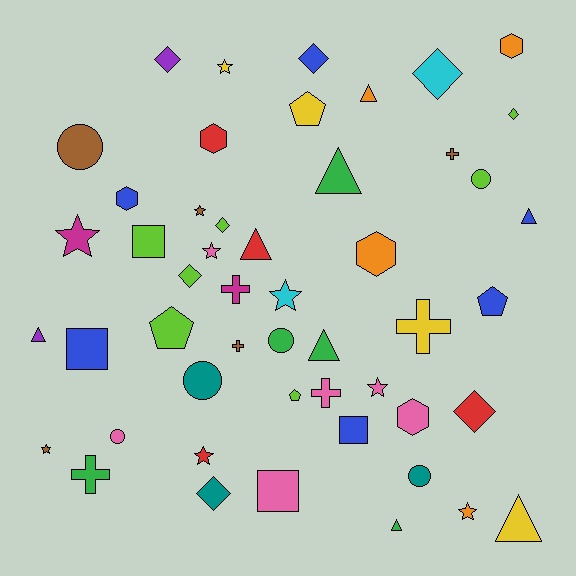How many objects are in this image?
There are 50 objects.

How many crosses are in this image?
There are 6 crosses.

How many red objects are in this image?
There are 4 red objects.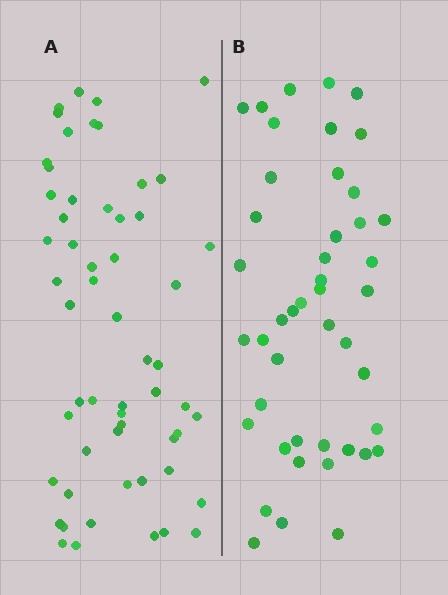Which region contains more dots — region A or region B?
Region A (the left region) has more dots.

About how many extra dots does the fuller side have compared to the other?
Region A has roughly 12 or so more dots than region B.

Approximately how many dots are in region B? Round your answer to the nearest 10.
About 40 dots. (The exact count is 45, which rounds to 40.)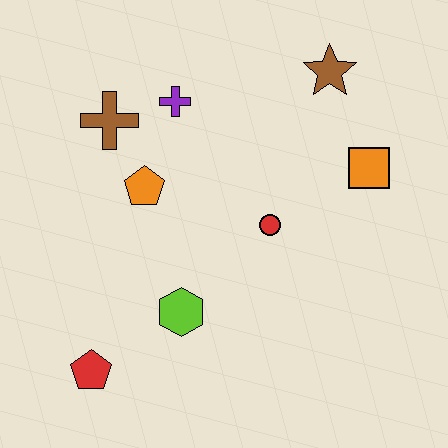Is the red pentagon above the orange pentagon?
No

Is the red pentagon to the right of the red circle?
No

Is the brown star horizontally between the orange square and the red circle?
Yes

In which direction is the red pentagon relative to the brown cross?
The red pentagon is below the brown cross.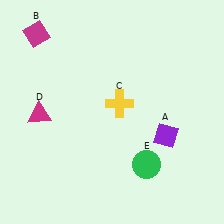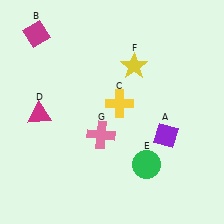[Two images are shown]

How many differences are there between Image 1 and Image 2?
There are 2 differences between the two images.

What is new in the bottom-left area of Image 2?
A pink cross (G) was added in the bottom-left area of Image 2.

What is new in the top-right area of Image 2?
A yellow star (F) was added in the top-right area of Image 2.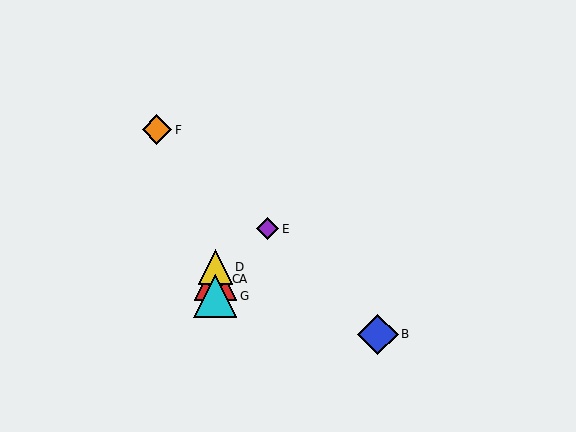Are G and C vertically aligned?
Yes, both are at x≈215.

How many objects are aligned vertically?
4 objects (A, C, D, G) are aligned vertically.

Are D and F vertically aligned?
No, D is at x≈215 and F is at x≈157.